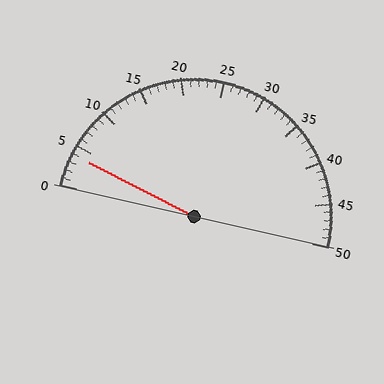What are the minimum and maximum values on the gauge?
The gauge ranges from 0 to 50.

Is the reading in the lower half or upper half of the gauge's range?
The reading is in the lower half of the range (0 to 50).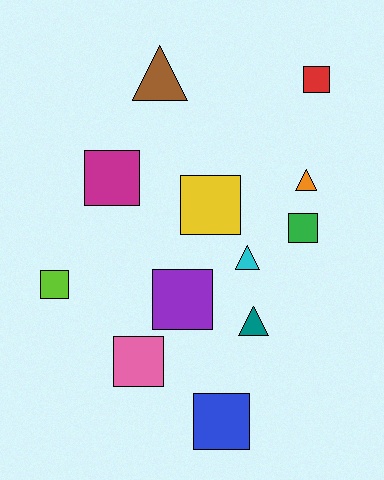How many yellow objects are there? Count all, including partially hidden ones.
There is 1 yellow object.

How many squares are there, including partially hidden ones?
There are 8 squares.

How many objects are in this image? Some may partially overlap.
There are 12 objects.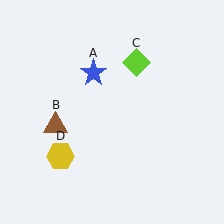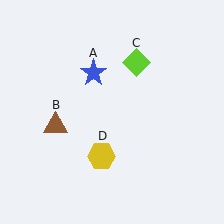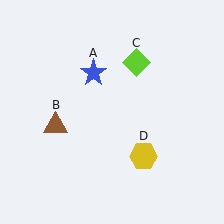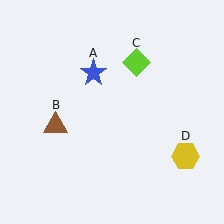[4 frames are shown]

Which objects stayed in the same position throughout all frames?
Blue star (object A) and brown triangle (object B) and lime diamond (object C) remained stationary.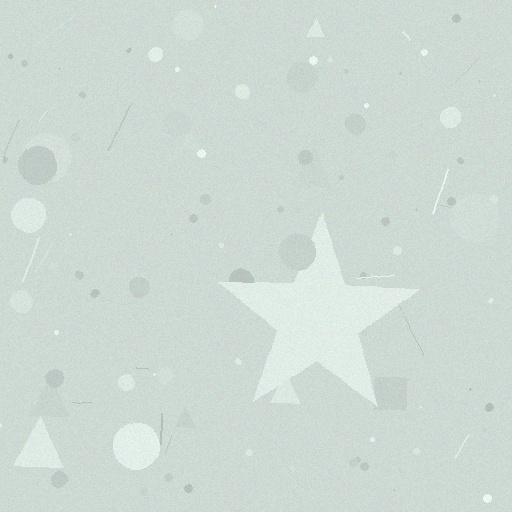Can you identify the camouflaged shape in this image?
The camouflaged shape is a star.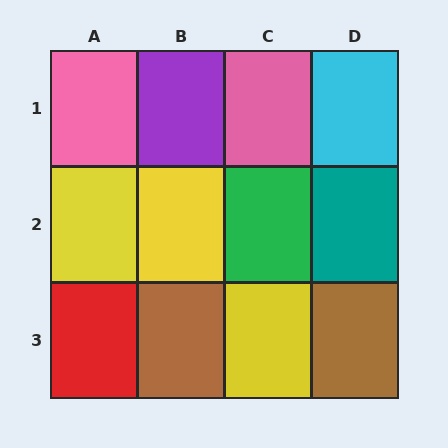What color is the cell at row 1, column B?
Purple.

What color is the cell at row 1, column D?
Cyan.